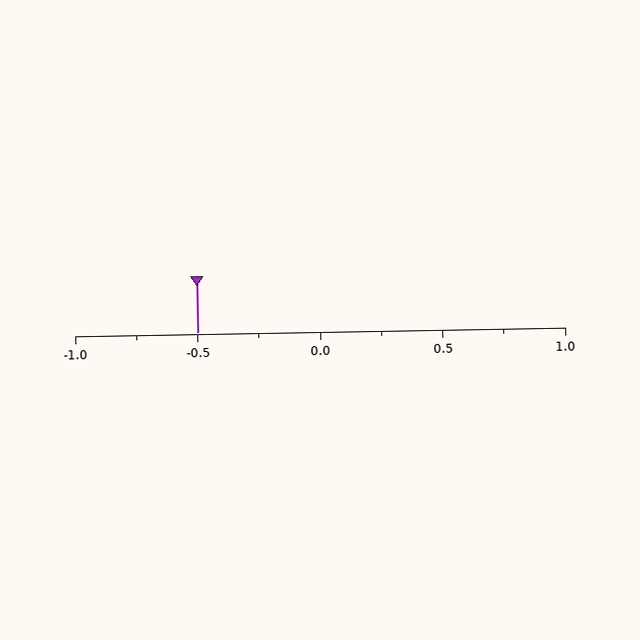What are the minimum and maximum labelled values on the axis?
The axis runs from -1.0 to 1.0.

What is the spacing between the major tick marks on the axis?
The major ticks are spaced 0.5 apart.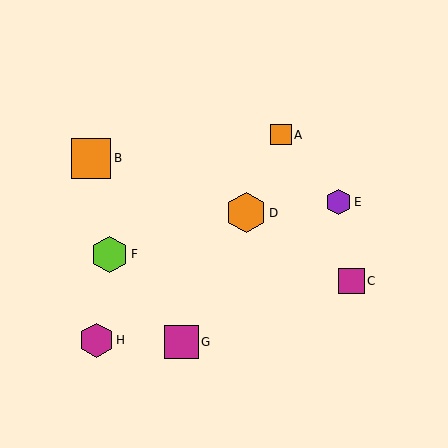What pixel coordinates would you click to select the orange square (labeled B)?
Click at (91, 158) to select the orange square B.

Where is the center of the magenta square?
The center of the magenta square is at (181, 342).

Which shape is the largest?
The orange square (labeled B) is the largest.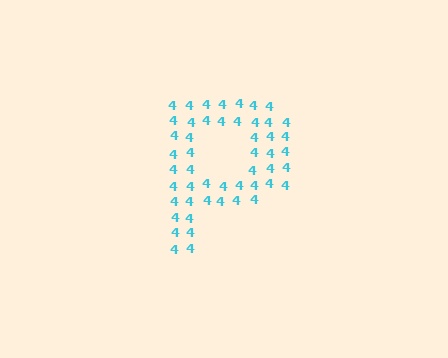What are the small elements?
The small elements are digit 4's.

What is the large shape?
The large shape is the letter P.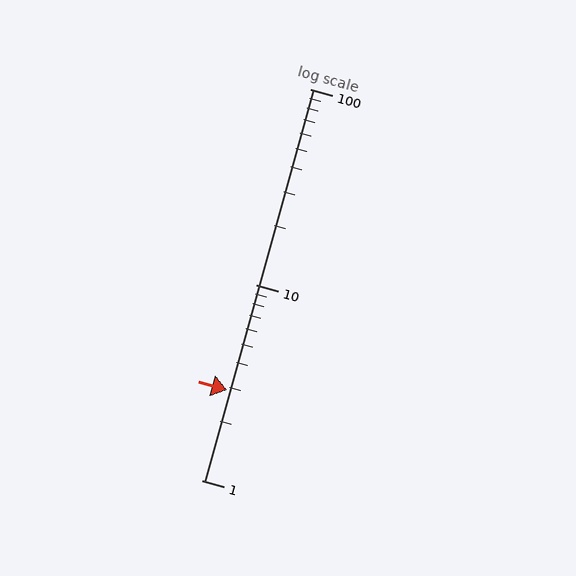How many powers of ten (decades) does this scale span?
The scale spans 2 decades, from 1 to 100.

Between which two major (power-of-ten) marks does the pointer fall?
The pointer is between 1 and 10.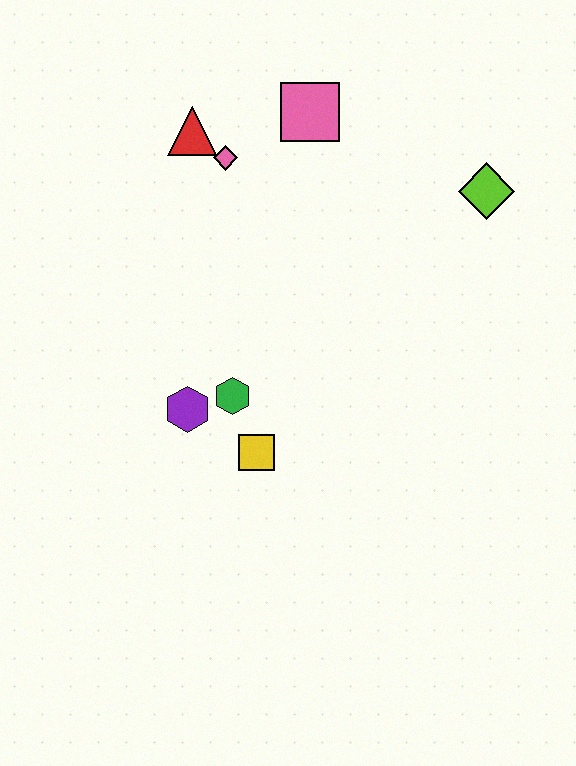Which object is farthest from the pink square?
The yellow square is farthest from the pink square.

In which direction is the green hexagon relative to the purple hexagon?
The green hexagon is to the right of the purple hexagon.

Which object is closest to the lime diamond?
The pink square is closest to the lime diamond.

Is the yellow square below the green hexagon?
Yes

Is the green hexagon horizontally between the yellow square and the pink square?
No